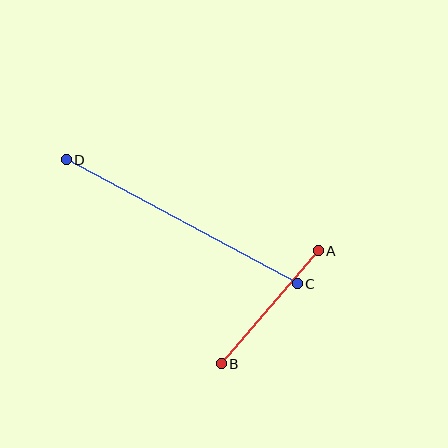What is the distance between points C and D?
The distance is approximately 262 pixels.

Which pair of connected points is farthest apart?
Points C and D are farthest apart.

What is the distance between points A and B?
The distance is approximately 149 pixels.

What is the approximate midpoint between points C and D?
The midpoint is at approximately (182, 222) pixels.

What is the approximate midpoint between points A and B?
The midpoint is at approximately (270, 307) pixels.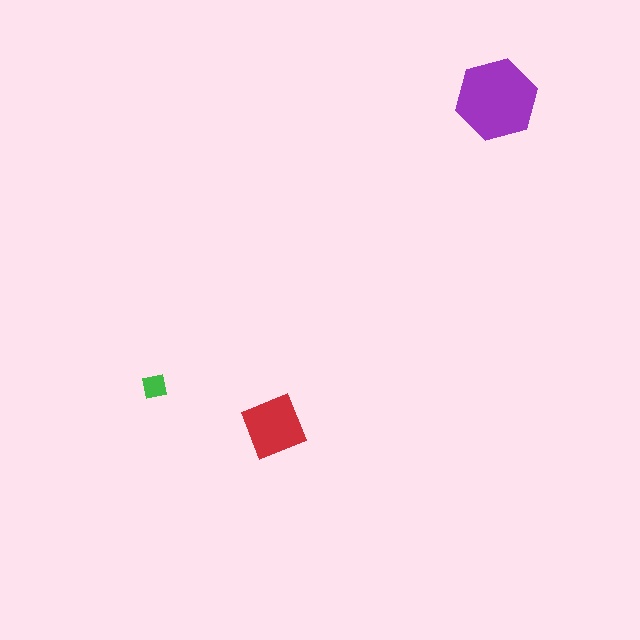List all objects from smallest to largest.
The green square, the red square, the purple hexagon.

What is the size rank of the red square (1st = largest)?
2nd.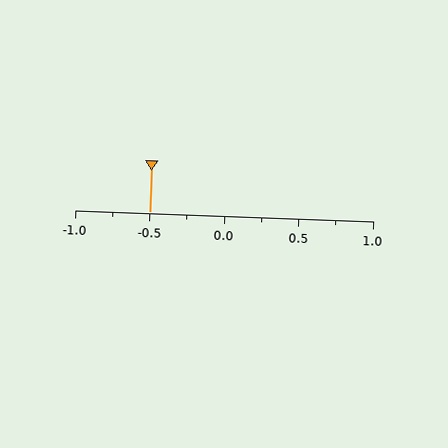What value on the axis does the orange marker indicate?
The marker indicates approximately -0.5.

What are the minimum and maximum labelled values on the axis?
The axis runs from -1.0 to 1.0.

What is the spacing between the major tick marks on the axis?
The major ticks are spaced 0.5 apart.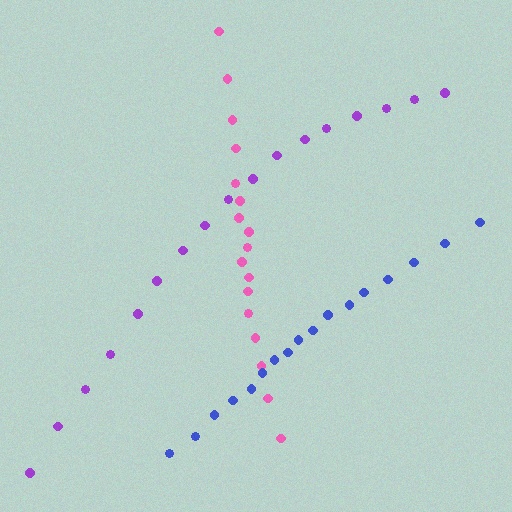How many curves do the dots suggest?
There are 3 distinct paths.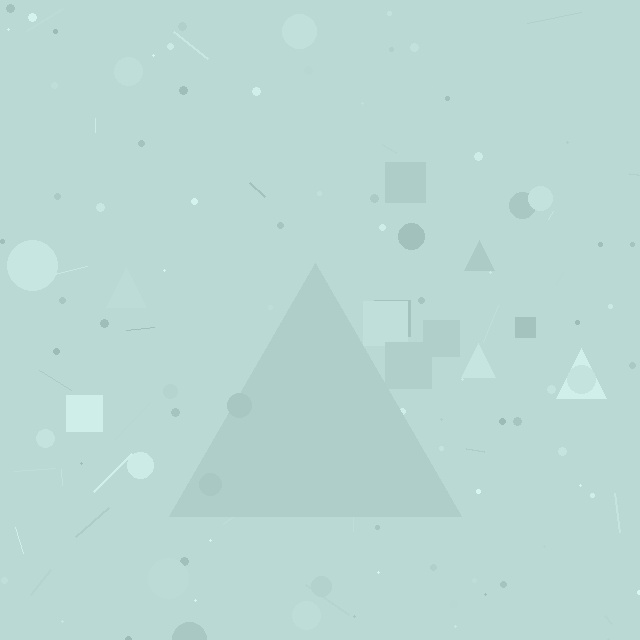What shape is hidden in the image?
A triangle is hidden in the image.